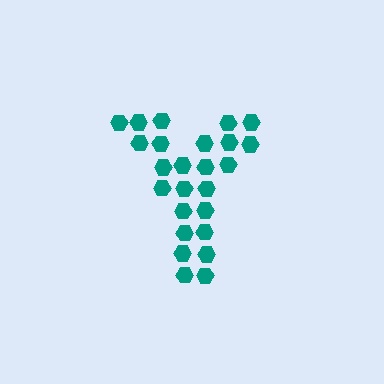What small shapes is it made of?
It is made of small hexagons.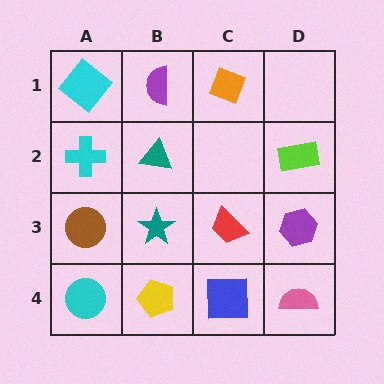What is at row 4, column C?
A blue square.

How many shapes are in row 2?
3 shapes.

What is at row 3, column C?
A red trapezoid.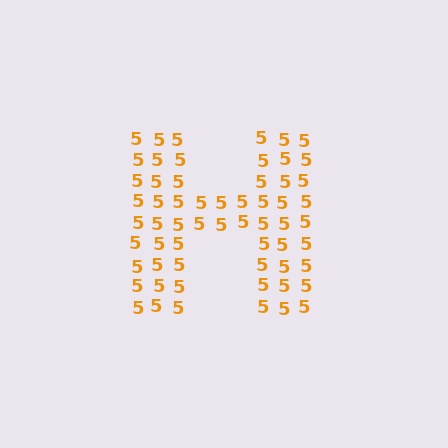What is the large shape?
The large shape is the letter H.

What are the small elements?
The small elements are digit 5's.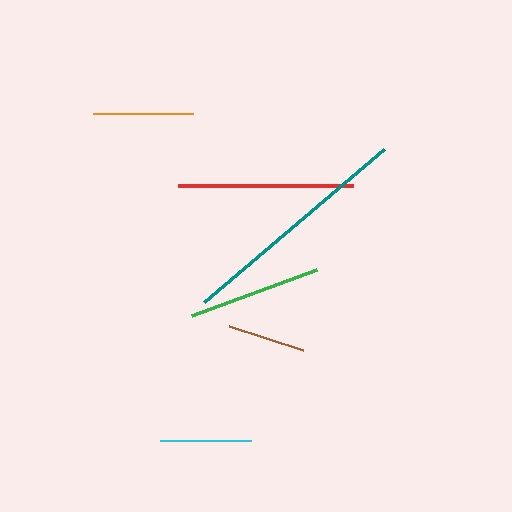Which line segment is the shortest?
The brown line is the shortest at approximately 78 pixels.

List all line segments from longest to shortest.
From longest to shortest: teal, red, green, orange, cyan, brown.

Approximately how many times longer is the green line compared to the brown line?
The green line is approximately 1.7 times the length of the brown line.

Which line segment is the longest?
The teal line is the longest at approximately 236 pixels.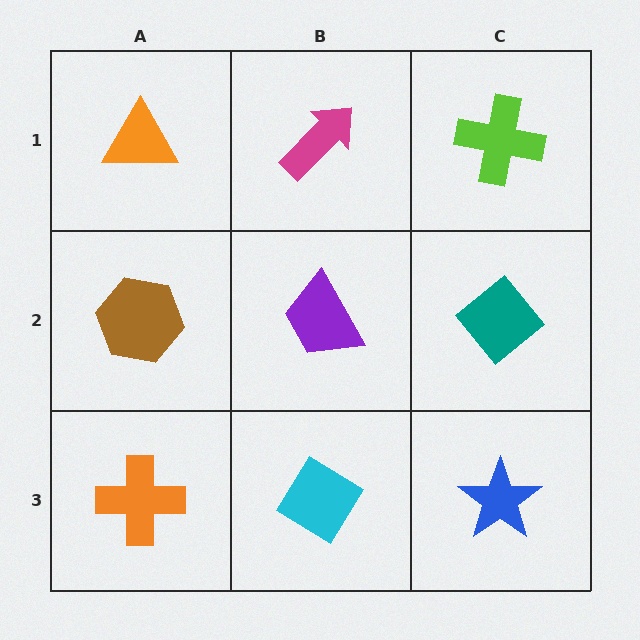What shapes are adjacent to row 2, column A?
An orange triangle (row 1, column A), an orange cross (row 3, column A), a purple trapezoid (row 2, column B).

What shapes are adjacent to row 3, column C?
A teal diamond (row 2, column C), a cyan diamond (row 3, column B).